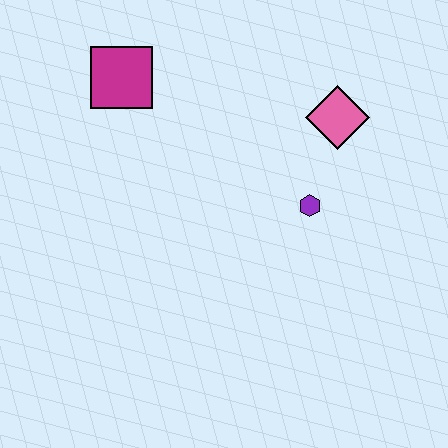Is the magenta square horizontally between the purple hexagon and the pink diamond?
No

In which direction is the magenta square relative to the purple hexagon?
The magenta square is to the left of the purple hexagon.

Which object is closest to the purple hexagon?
The pink diamond is closest to the purple hexagon.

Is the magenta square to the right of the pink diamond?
No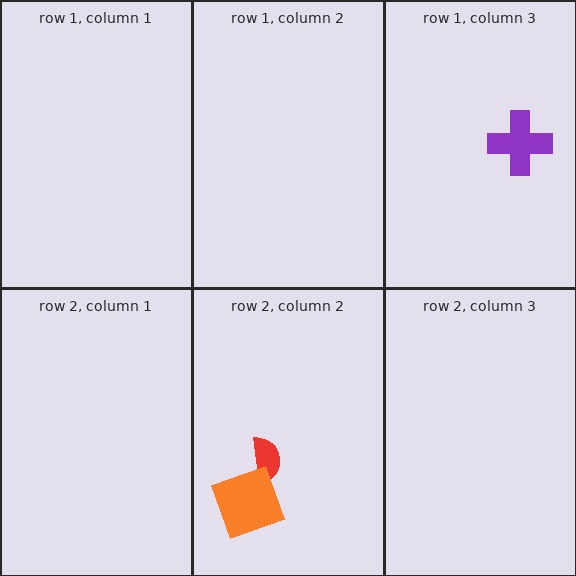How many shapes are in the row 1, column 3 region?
1.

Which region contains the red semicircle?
The row 2, column 2 region.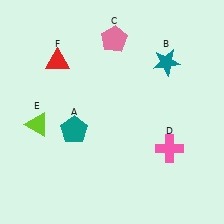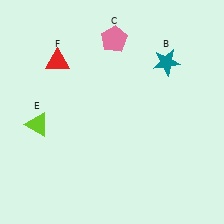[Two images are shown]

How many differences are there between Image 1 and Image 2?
There are 2 differences between the two images.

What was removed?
The pink cross (D), the teal pentagon (A) were removed in Image 2.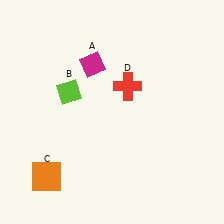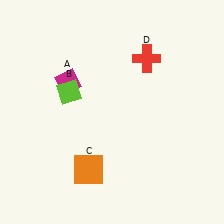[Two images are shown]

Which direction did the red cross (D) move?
The red cross (D) moved up.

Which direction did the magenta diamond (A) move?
The magenta diamond (A) moved left.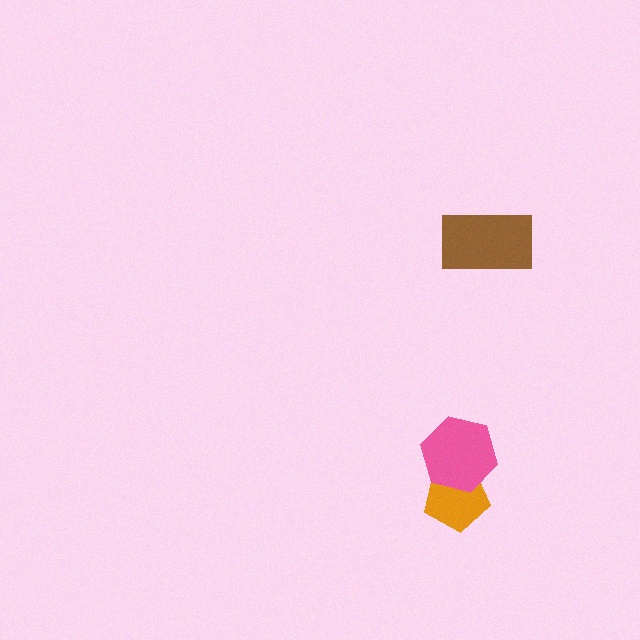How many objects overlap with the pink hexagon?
1 object overlaps with the pink hexagon.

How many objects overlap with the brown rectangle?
0 objects overlap with the brown rectangle.